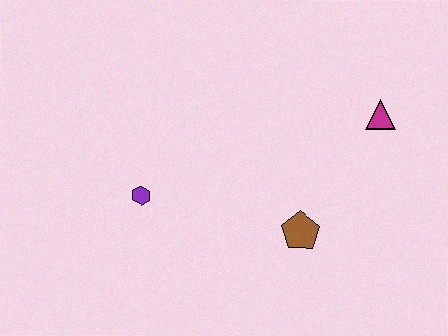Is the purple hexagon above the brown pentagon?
Yes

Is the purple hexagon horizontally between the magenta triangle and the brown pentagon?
No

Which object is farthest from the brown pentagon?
The purple hexagon is farthest from the brown pentagon.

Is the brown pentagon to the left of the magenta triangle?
Yes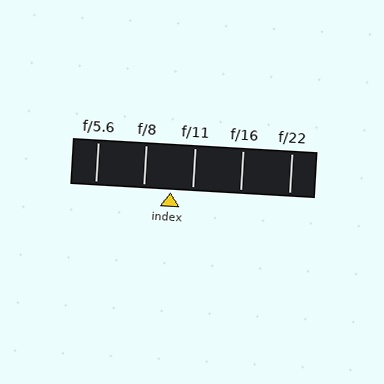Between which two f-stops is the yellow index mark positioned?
The index mark is between f/8 and f/11.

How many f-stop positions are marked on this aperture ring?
There are 5 f-stop positions marked.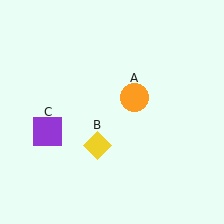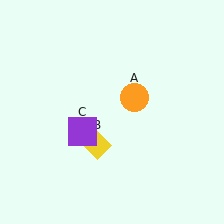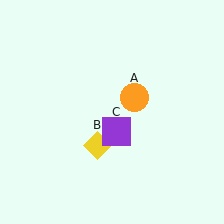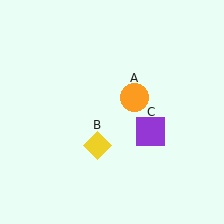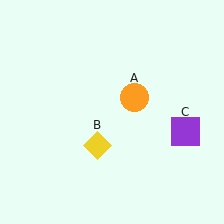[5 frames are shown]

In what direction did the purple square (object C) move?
The purple square (object C) moved right.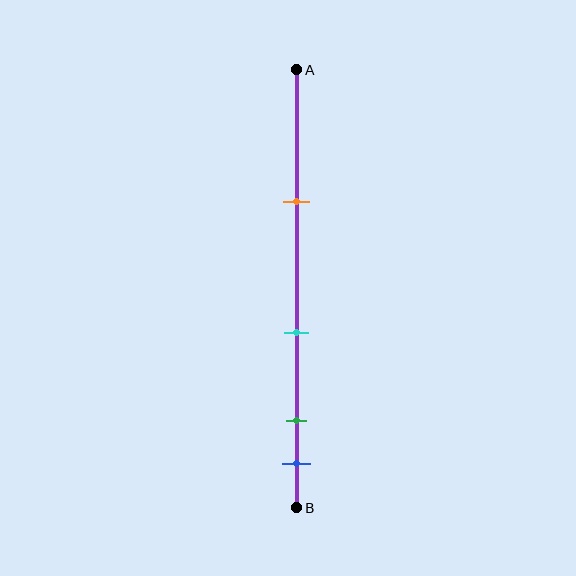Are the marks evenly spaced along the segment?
No, the marks are not evenly spaced.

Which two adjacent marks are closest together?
The green and blue marks are the closest adjacent pair.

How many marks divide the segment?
There are 4 marks dividing the segment.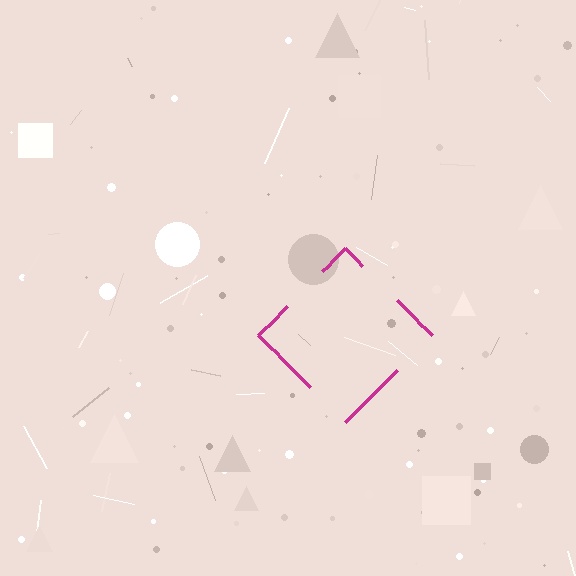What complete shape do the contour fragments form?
The contour fragments form a diamond.